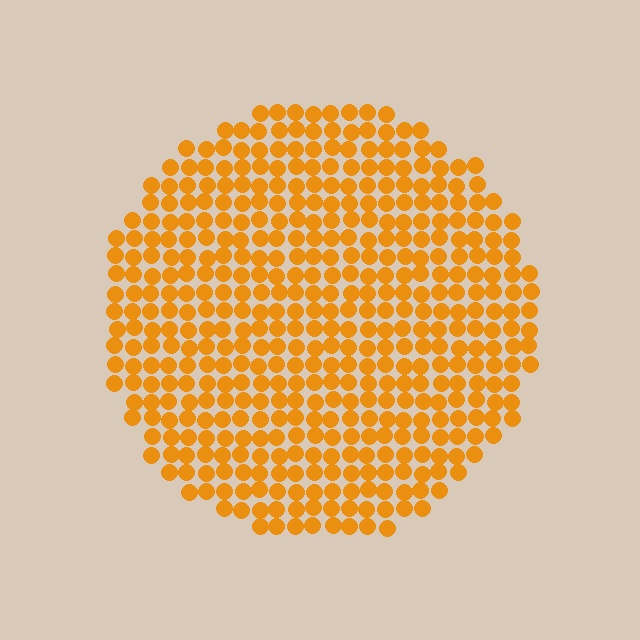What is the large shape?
The large shape is a circle.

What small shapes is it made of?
It is made of small circles.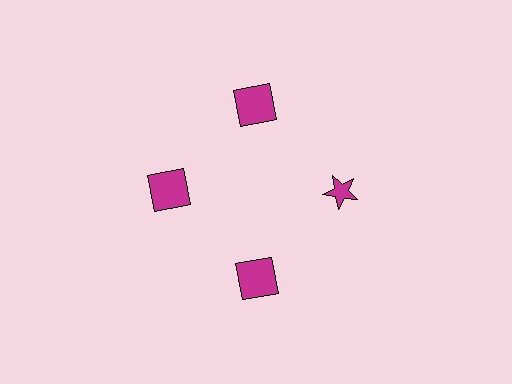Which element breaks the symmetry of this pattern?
The magenta star at roughly the 3 o'clock position breaks the symmetry. All other shapes are magenta squares.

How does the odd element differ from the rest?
It has a different shape: star instead of square.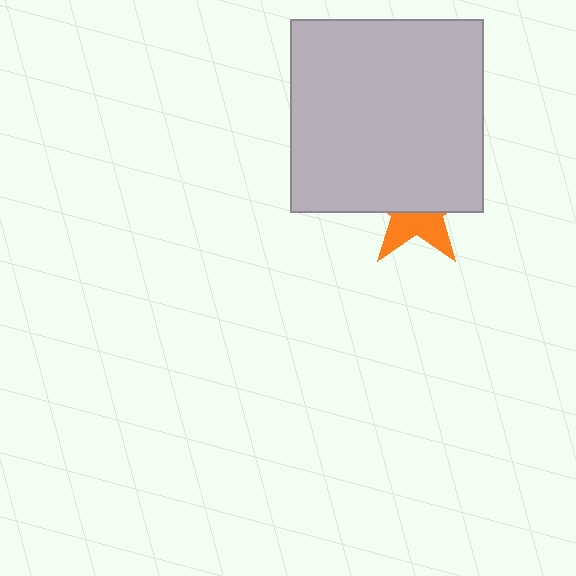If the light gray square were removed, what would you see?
You would see the complete orange star.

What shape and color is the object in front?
The object in front is a light gray square.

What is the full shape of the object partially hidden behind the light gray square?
The partially hidden object is an orange star.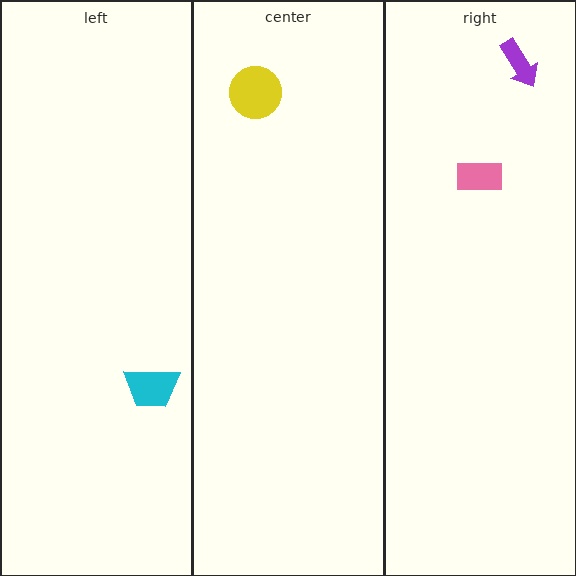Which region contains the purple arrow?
The right region.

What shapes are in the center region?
The yellow circle.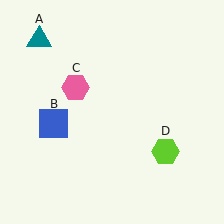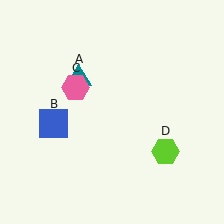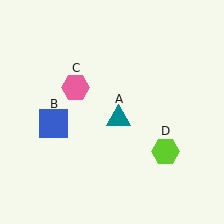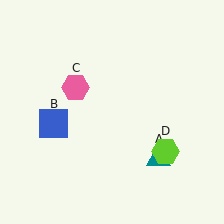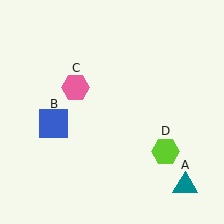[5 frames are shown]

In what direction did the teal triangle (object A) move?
The teal triangle (object A) moved down and to the right.